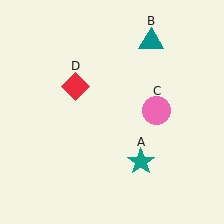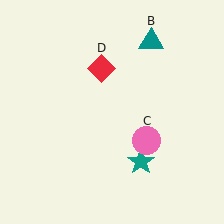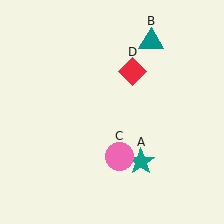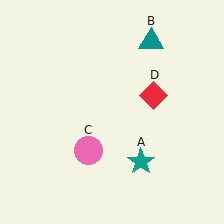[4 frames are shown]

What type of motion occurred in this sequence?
The pink circle (object C), red diamond (object D) rotated clockwise around the center of the scene.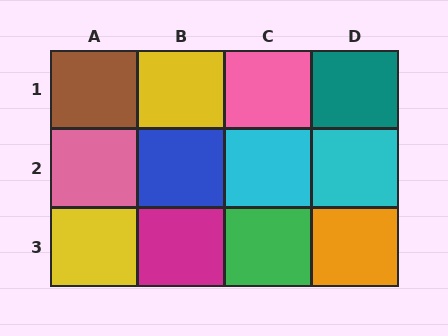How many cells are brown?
1 cell is brown.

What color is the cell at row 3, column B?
Magenta.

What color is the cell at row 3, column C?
Green.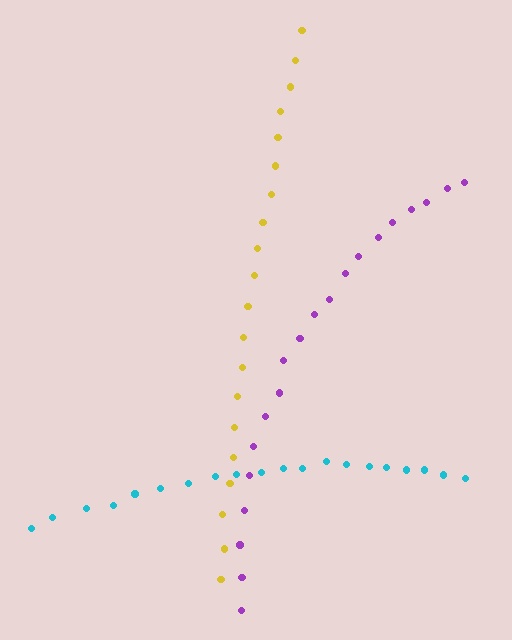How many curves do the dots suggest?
There are 3 distinct paths.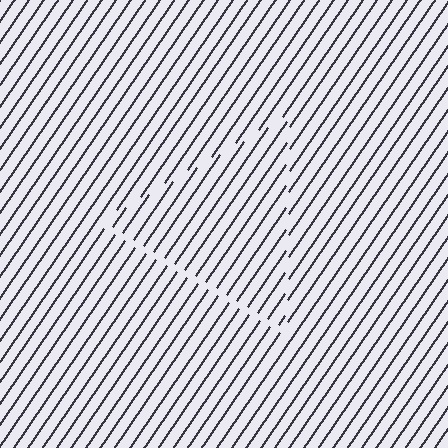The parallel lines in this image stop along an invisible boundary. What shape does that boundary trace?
An illusory triangle. The interior of the shape contains the same grating, shifted by half a period — the contour is defined by the phase discontinuity where line-ends from the inner and outer gratings abut.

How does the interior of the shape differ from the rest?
The interior of the shape contains the same grating, shifted by half a period — the contour is defined by the phase discontinuity where line-ends from the inner and outer gratings abut.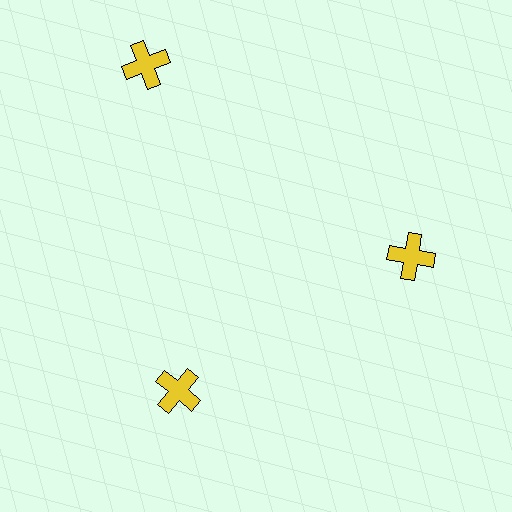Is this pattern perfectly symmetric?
No. The 3 yellow crosses are arranged in a ring, but one element near the 11 o'clock position is pushed outward from the center, breaking the 3-fold rotational symmetry.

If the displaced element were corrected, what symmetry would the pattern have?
It would have 3-fold rotational symmetry — the pattern would map onto itself every 120 degrees.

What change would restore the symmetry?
The symmetry would be restored by moving it inward, back onto the ring so that all 3 crosses sit at equal angles and equal distance from the center.